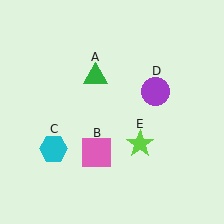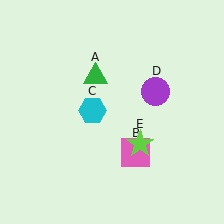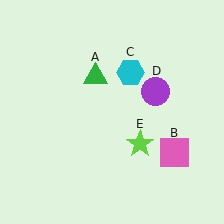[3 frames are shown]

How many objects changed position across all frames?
2 objects changed position: pink square (object B), cyan hexagon (object C).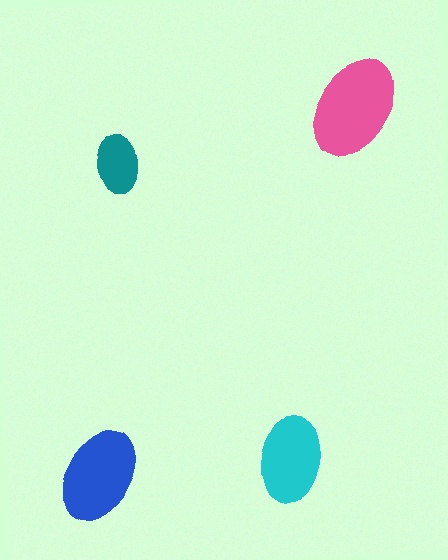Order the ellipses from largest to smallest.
the pink one, the blue one, the cyan one, the teal one.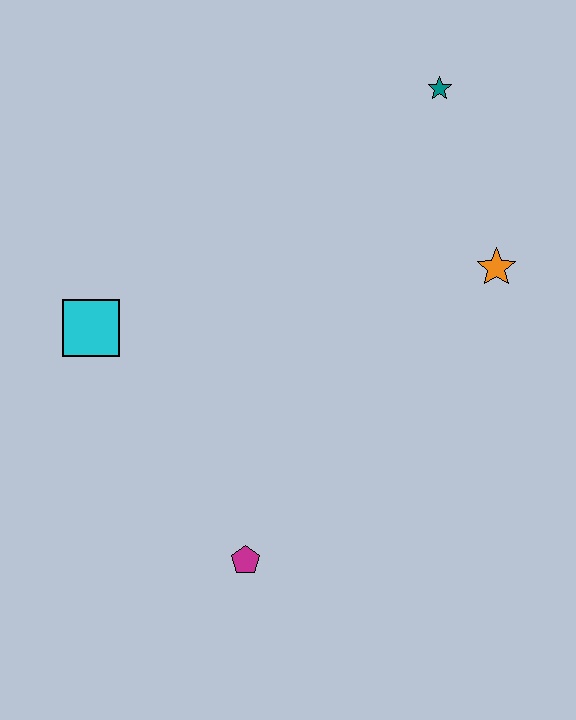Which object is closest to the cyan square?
The magenta pentagon is closest to the cyan square.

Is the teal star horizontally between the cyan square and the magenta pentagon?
No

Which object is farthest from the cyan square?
The teal star is farthest from the cyan square.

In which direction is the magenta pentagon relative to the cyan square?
The magenta pentagon is below the cyan square.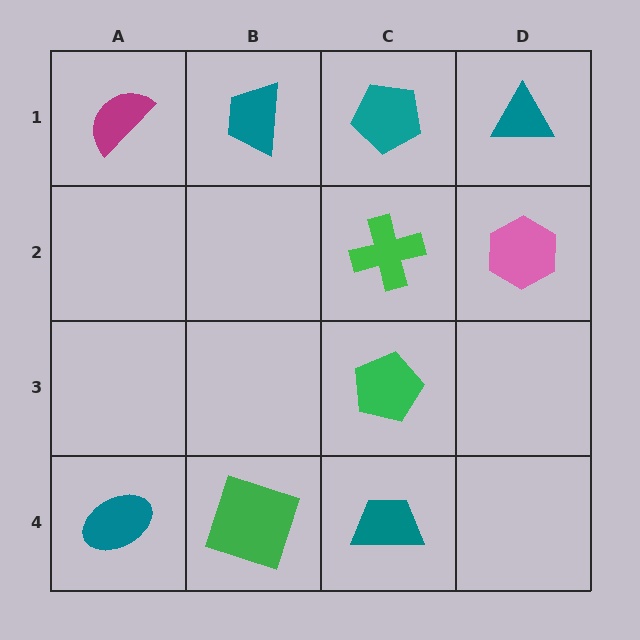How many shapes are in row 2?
2 shapes.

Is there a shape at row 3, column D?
No, that cell is empty.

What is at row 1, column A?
A magenta semicircle.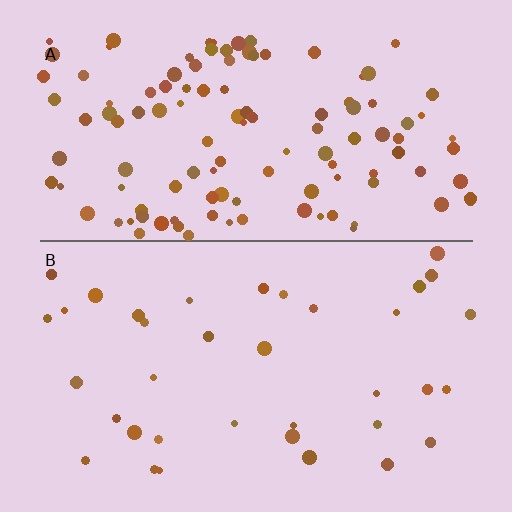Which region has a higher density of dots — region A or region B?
A (the top).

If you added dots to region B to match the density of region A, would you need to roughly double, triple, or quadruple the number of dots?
Approximately triple.